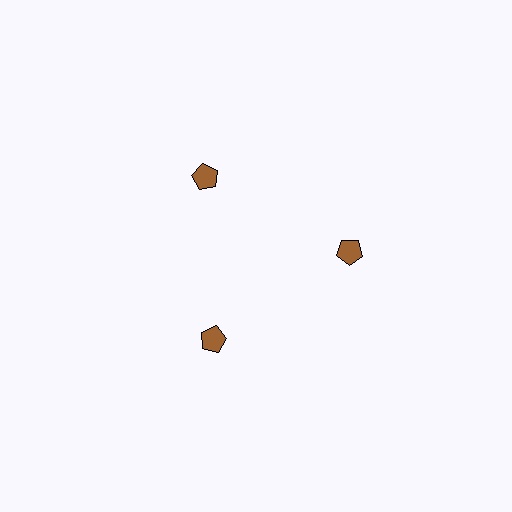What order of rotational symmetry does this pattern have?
This pattern has 3-fold rotational symmetry.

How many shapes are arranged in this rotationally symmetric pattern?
There are 3 shapes, arranged in 3 groups of 1.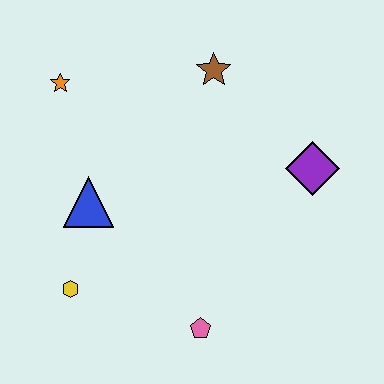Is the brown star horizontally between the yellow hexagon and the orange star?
No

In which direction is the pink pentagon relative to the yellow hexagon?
The pink pentagon is to the right of the yellow hexagon.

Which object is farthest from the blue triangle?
The purple diamond is farthest from the blue triangle.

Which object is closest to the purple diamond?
The brown star is closest to the purple diamond.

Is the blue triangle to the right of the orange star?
Yes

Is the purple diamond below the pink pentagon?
No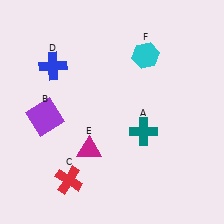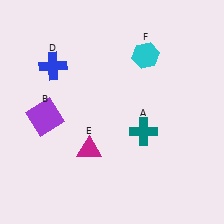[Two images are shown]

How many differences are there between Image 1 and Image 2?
There is 1 difference between the two images.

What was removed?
The red cross (C) was removed in Image 2.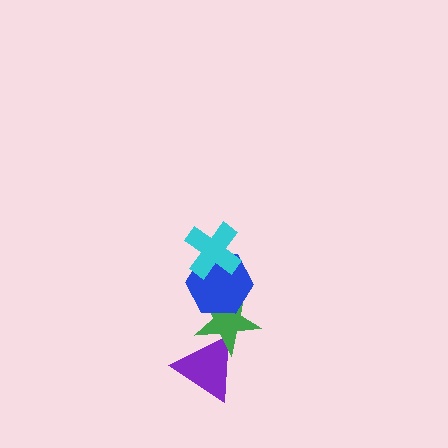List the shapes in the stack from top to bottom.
From top to bottom: the cyan cross, the blue hexagon, the green star, the purple triangle.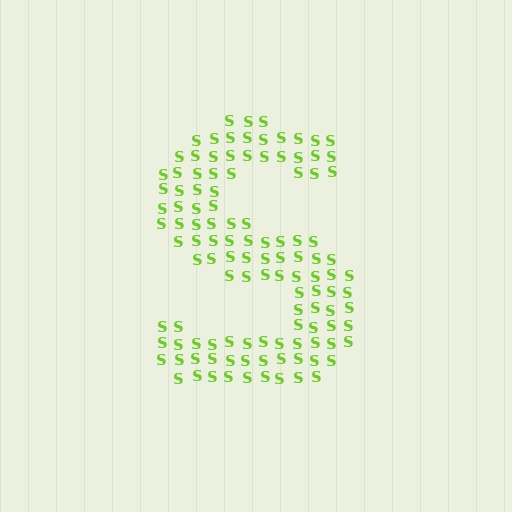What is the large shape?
The large shape is the letter S.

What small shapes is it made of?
It is made of small letter S's.